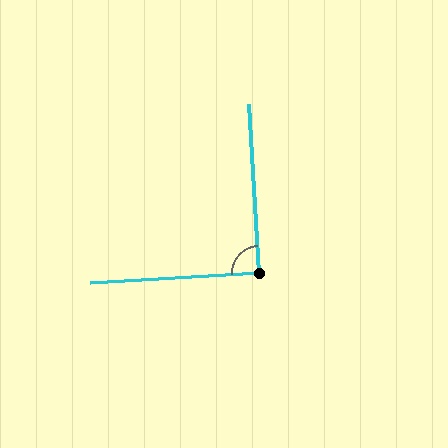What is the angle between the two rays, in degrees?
Approximately 90 degrees.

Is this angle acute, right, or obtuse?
It is approximately a right angle.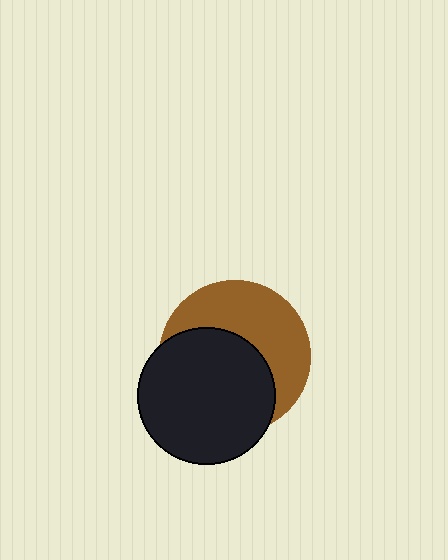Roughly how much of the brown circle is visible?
About half of it is visible (roughly 47%).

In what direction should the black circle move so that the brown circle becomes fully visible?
The black circle should move toward the lower-left. That is the shortest direction to clear the overlap and leave the brown circle fully visible.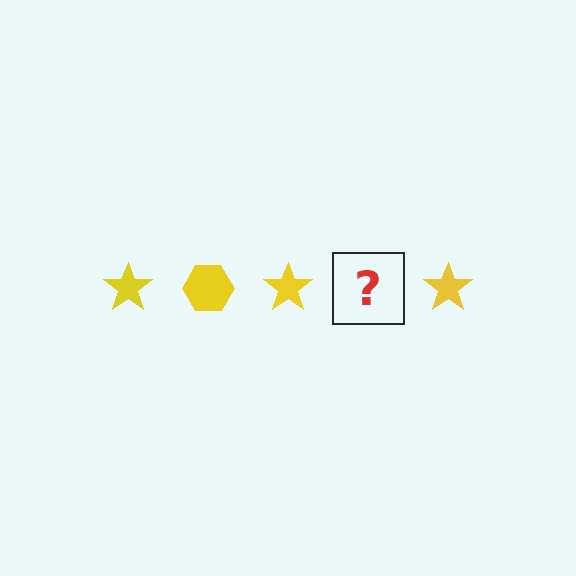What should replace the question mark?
The question mark should be replaced with a yellow hexagon.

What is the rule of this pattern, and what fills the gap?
The rule is that the pattern cycles through star, hexagon shapes in yellow. The gap should be filled with a yellow hexagon.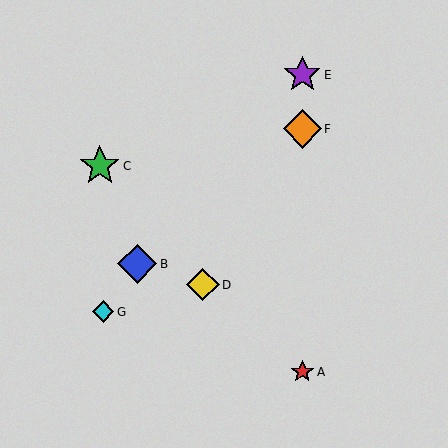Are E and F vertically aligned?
Yes, both are at x≈302.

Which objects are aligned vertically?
Objects A, E, F are aligned vertically.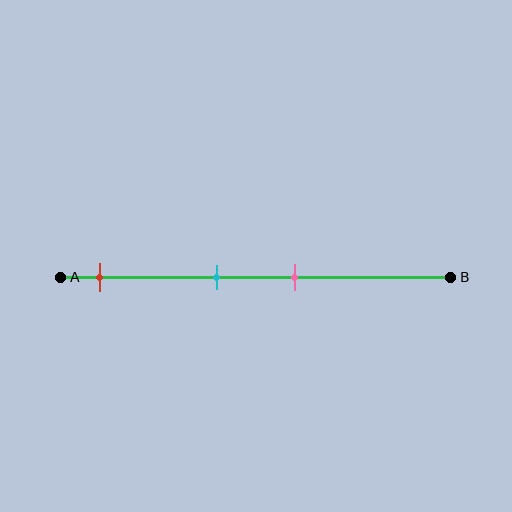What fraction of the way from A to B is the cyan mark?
The cyan mark is approximately 40% (0.4) of the way from A to B.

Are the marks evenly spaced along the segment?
No, the marks are not evenly spaced.